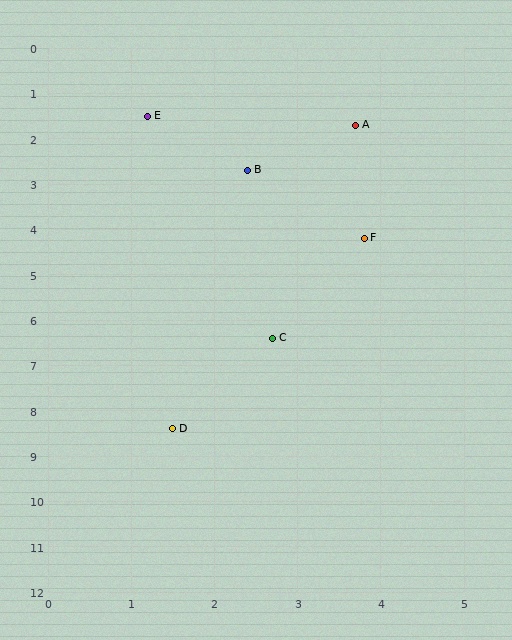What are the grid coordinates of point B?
Point B is at approximately (2.4, 2.7).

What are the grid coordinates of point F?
Point F is at approximately (3.8, 4.2).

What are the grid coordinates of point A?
Point A is at approximately (3.7, 1.7).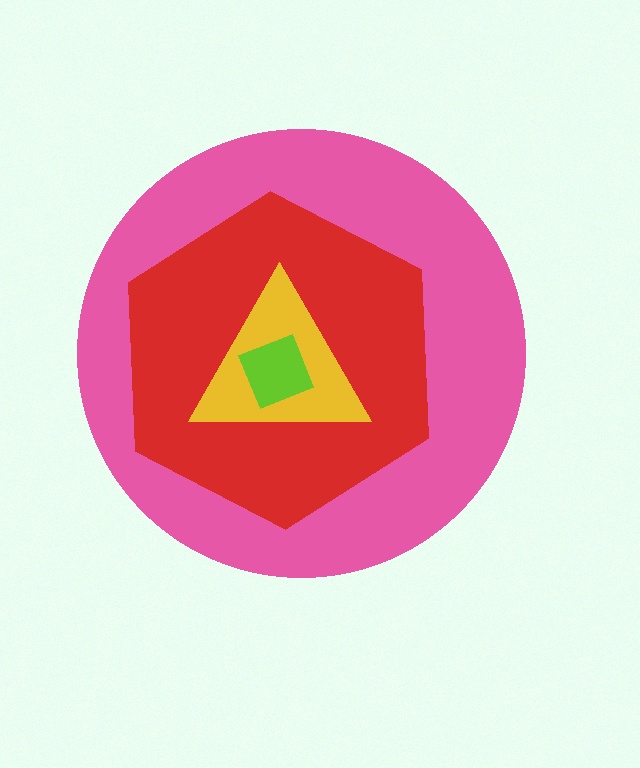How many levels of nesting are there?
4.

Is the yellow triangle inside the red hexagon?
Yes.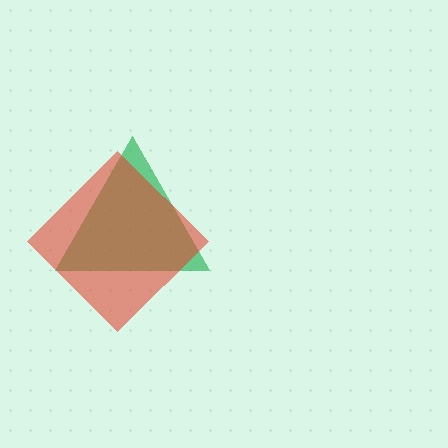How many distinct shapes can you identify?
There are 2 distinct shapes: a green triangle, a red diamond.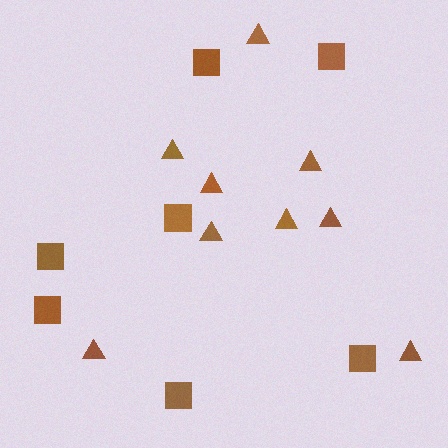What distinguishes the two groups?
There are 2 groups: one group of triangles (9) and one group of squares (7).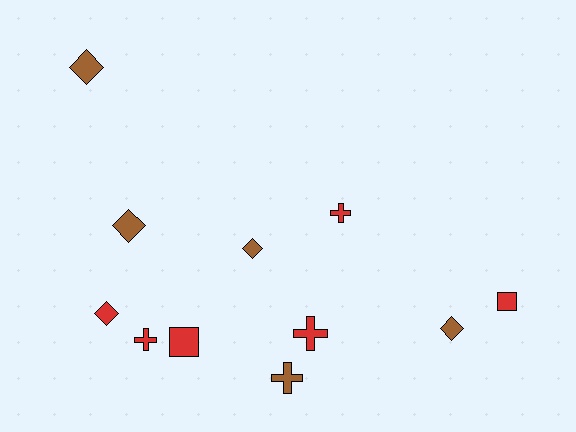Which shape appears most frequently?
Diamond, with 5 objects.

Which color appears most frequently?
Red, with 6 objects.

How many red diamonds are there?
There is 1 red diamond.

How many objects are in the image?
There are 11 objects.